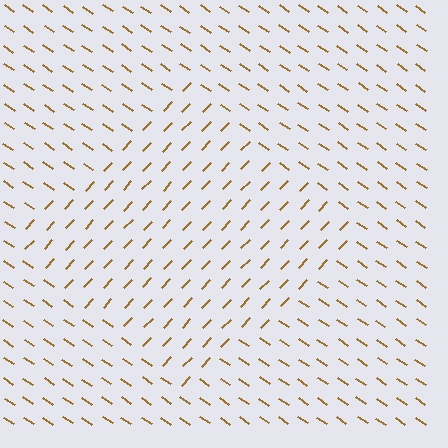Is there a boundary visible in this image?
Yes, there is a texture boundary formed by a change in line orientation.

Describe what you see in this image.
The image is filled with small brown line segments. A diamond region in the image has lines oriented differently from the surrounding lines, creating a visible texture boundary.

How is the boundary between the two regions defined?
The boundary is defined purely by a change in line orientation (approximately 81 degrees difference). All lines are the same color and thickness.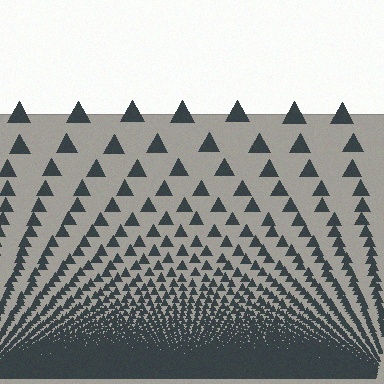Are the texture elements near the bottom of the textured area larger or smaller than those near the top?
Smaller. The gradient is inverted — elements near the bottom are smaller and denser.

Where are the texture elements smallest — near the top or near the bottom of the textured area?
Near the bottom.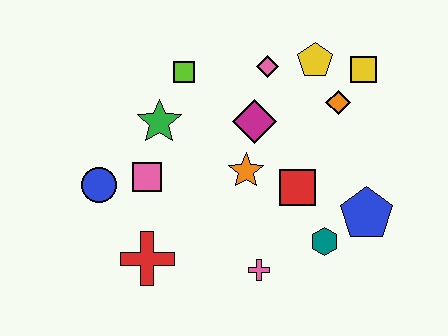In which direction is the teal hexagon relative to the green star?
The teal hexagon is to the right of the green star.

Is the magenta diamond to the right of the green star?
Yes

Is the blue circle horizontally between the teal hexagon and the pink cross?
No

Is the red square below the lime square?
Yes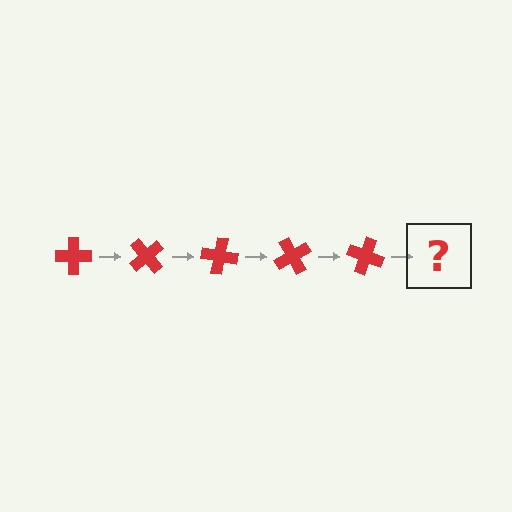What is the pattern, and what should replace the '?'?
The pattern is that the cross rotates 50 degrees each step. The '?' should be a red cross rotated 250 degrees.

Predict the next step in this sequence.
The next step is a red cross rotated 250 degrees.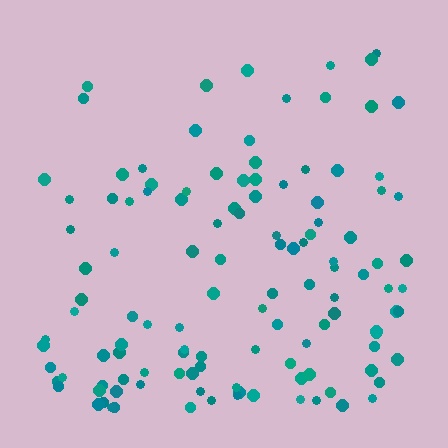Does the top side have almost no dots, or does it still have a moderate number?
Still a moderate number, just noticeably fewer than the bottom.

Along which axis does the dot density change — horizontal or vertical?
Vertical.